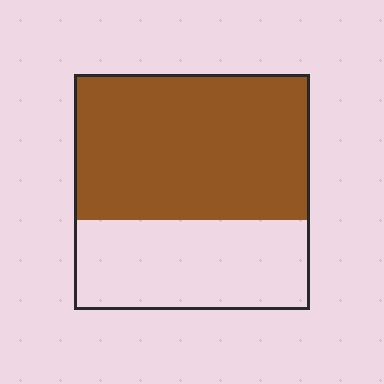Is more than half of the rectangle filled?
Yes.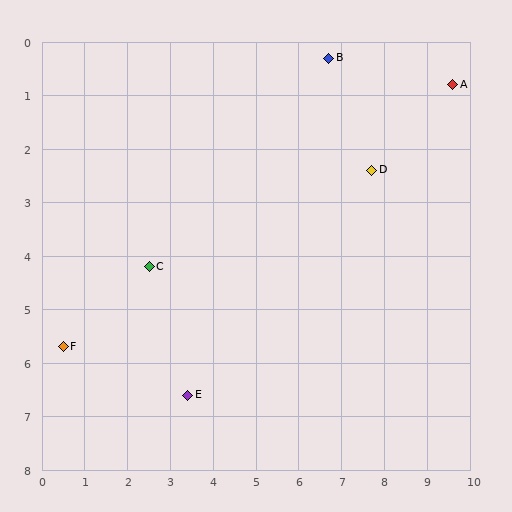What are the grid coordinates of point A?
Point A is at approximately (9.6, 0.8).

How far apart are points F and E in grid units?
Points F and E are about 3.0 grid units apart.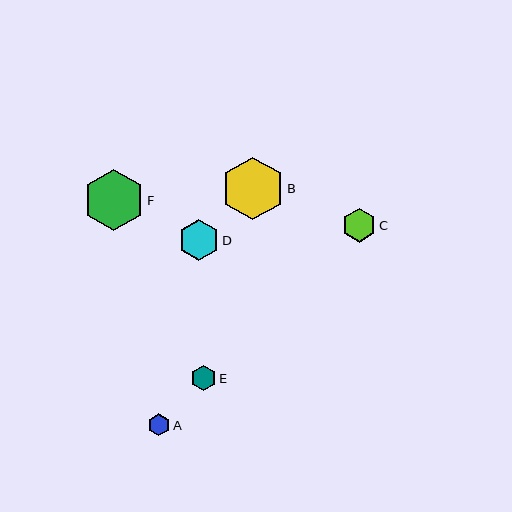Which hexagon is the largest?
Hexagon B is the largest with a size of approximately 63 pixels.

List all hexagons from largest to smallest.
From largest to smallest: B, F, D, C, E, A.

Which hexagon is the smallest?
Hexagon A is the smallest with a size of approximately 22 pixels.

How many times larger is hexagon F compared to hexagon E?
Hexagon F is approximately 2.4 times the size of hexagon E.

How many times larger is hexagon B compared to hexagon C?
Hexagon B is approximately 1.8 times the size of hexagon C.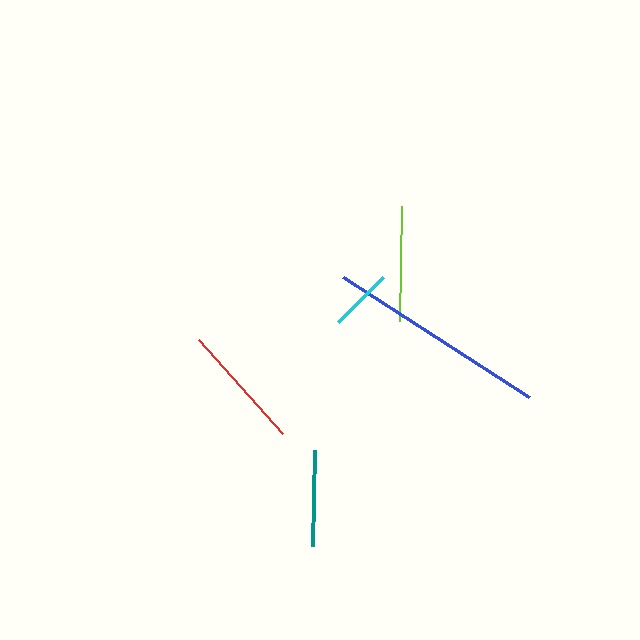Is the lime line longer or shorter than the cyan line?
The lime line is longer than the cyan line.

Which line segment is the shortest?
The cyan line is the shortest at approximately 64 pixels.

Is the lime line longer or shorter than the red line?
The red line is longer than the lime line.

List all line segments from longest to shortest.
From longest to shortest: blue, red, lime, teal, cyan.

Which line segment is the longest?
The blue line is the longest at approximately 221 pixels.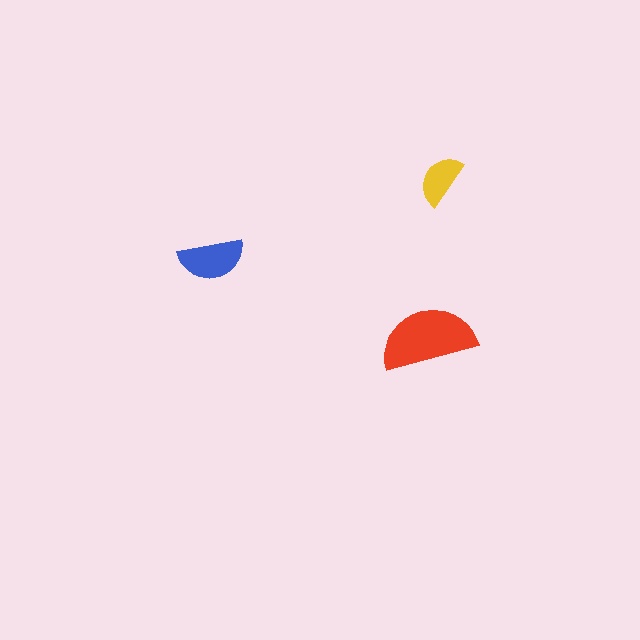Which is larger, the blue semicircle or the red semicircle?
The red one.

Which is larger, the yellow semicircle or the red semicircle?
The red one.